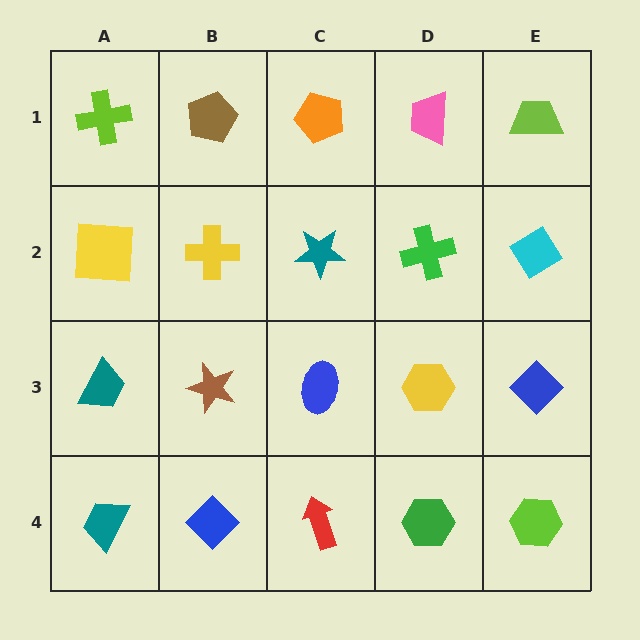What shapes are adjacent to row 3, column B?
A yellow cross (row 2, column B), a blue diamond (row 4, column B), a teal trapezoid (row 3, column A), a blue ellipse (row 3, column C).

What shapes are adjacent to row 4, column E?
A blue diamond (row 3, column E), a green hexagon (row 4, column D).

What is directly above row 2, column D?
A pink trapezoid.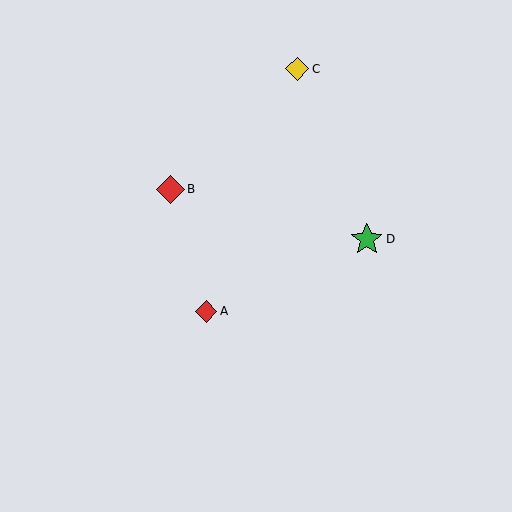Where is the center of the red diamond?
The center of the red diamond is at (206, 311).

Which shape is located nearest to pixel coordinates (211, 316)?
The red diamond (labeled A) at (206, 311) is nearest to that location.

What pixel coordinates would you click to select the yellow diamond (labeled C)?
Click at (297, 69) to select the yellow diamond C.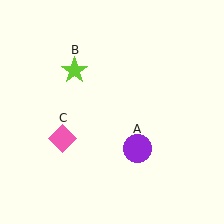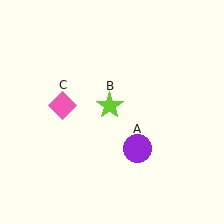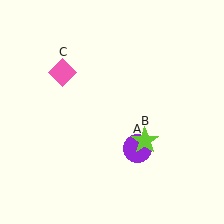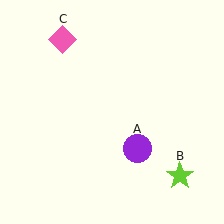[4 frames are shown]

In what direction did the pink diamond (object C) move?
The pink diamond (object C) moved up.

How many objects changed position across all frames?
2 objects changed position: lime star (object B), pink diamond (object C).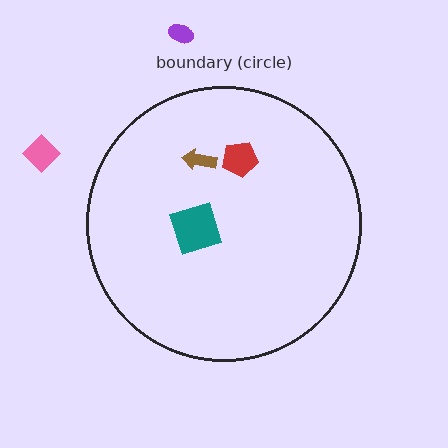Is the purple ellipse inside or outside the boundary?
Outside.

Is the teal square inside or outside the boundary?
Inside.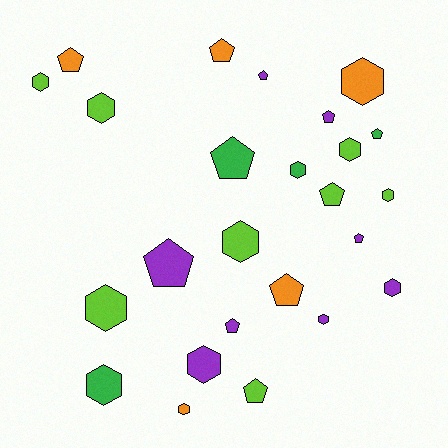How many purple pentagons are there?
There are 5 purple pentagons.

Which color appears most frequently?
Purple, with 8 objects.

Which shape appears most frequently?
Hexagon, with 13 objects.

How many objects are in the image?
There are 25 objects.